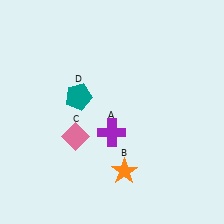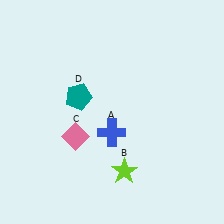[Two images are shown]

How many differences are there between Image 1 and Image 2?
There are 2 differences between the two images.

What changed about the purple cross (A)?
In Image 1, A is purple. In Image 2, it changed to blue.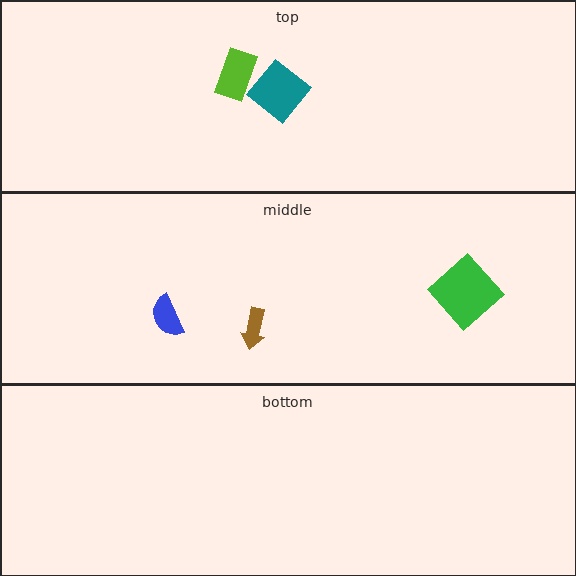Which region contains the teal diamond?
The top region.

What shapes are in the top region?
The lime rectangle, the teal diamond.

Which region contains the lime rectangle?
The top region.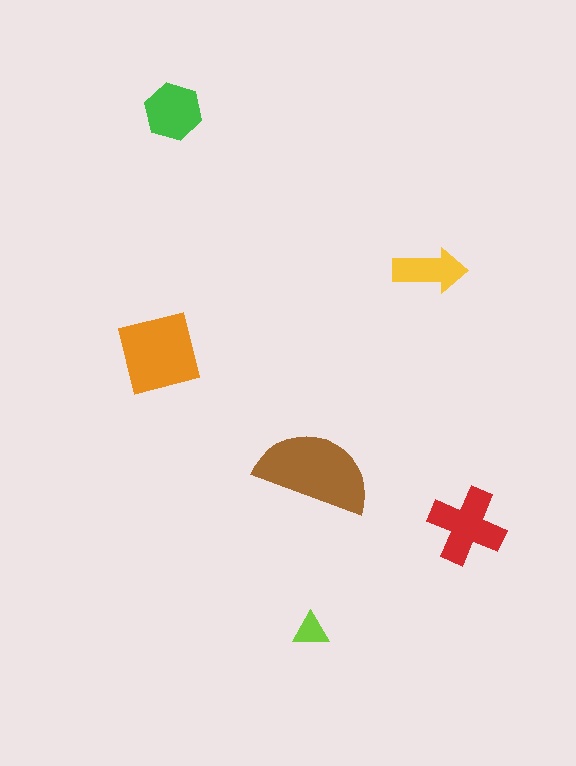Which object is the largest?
The brown semicircle.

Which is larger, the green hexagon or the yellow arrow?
The green hexagon.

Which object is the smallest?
The lime triangle.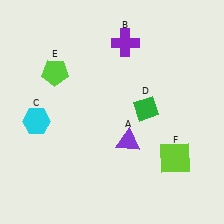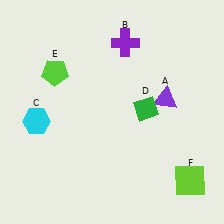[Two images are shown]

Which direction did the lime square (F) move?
The lime square (F) moved down.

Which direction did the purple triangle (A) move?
The purple triangle (A) moved up.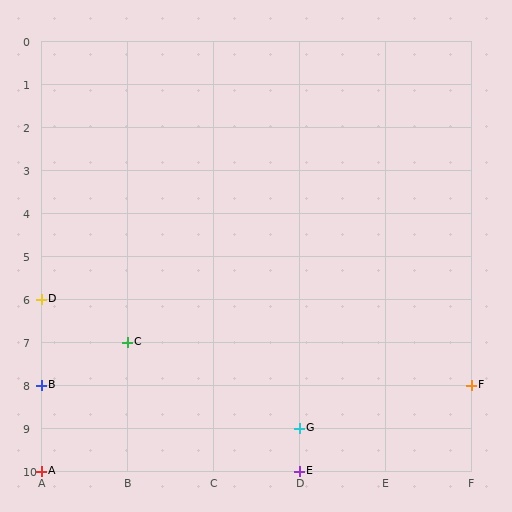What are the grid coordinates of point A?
Point A is at grid coordinates (A, 10).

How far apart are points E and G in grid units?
Points E and G are 1 row apart.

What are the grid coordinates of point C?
Point C is at grid coordinates (B, 7).